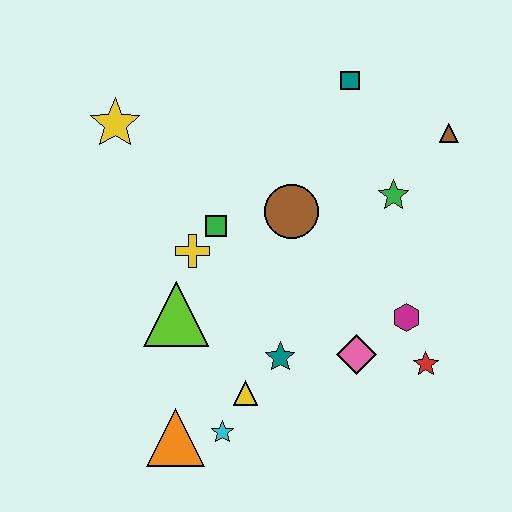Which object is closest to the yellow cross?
The green square is closest to the yellow cross.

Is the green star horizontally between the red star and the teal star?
Yes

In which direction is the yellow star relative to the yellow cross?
The yellow star is above the yellow cross.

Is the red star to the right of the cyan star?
Yes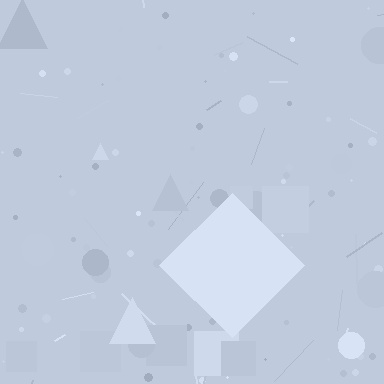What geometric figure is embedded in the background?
A diamond is embedded in the background.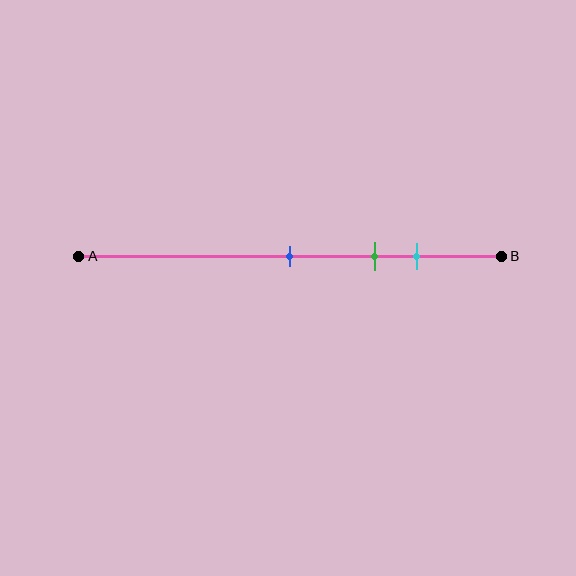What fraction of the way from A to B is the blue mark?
The blue mark is approximately 50% (0.5) of the way from A to B.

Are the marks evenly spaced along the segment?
Yes, the marks are approximately evenly spaced.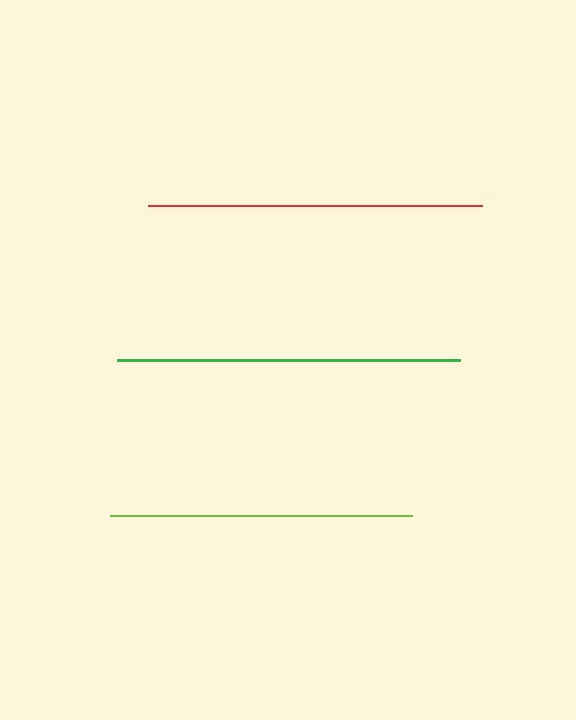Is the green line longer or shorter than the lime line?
The green line is longer than the lime line.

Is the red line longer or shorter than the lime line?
The red line is longer than the lime line.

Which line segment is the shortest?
The lime line is the shortest at approximately 302 pixels.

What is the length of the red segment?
The red segment is approximately 334 pixels long.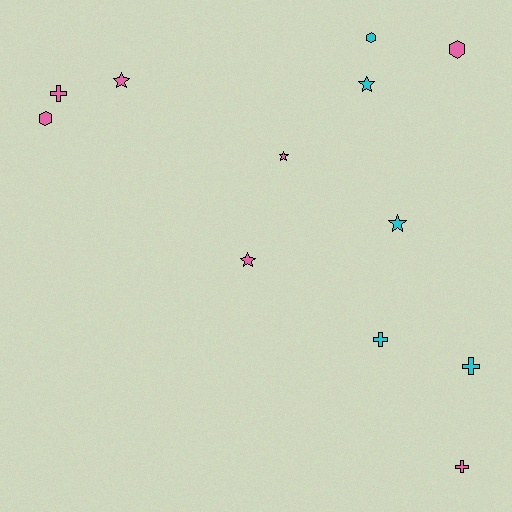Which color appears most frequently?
Pink, with 7 objects.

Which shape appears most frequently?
Star, with 5 objects.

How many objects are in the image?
There are 12 objects.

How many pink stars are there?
There are 3 pink stars.